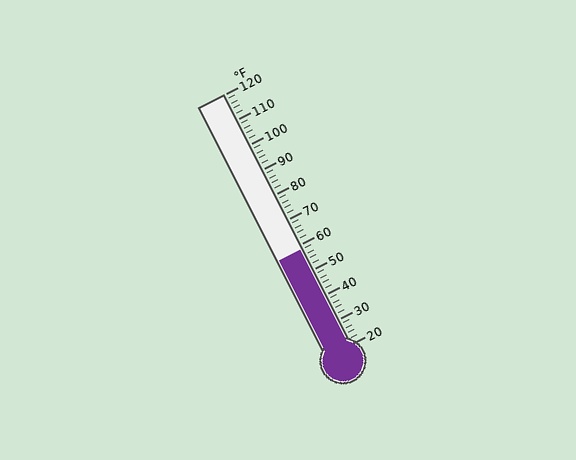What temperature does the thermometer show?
The thermometer shows approximately 58°F.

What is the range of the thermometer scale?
The thermometer scale ranges from 20°F to 120°F.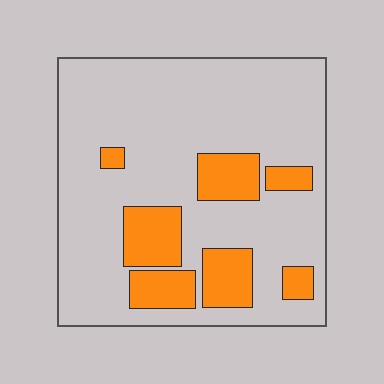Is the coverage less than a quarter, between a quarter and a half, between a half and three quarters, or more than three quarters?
Less than a quarter.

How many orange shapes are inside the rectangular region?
7.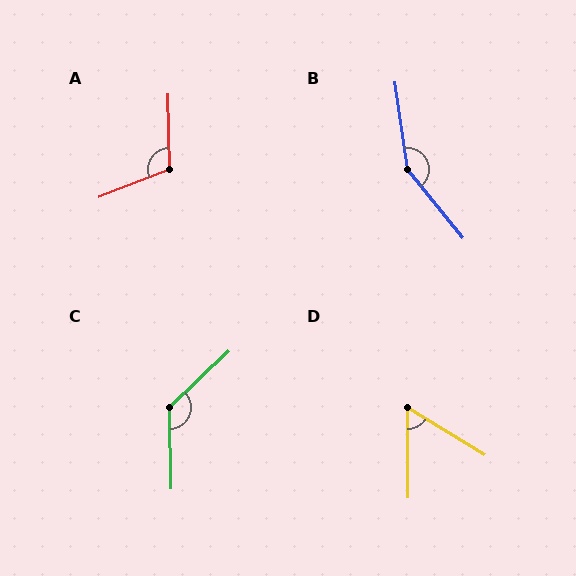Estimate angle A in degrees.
Approximately 110 degrees.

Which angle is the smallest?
D, at approximately 58 degrees.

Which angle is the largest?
B, at approximately 150 degrees.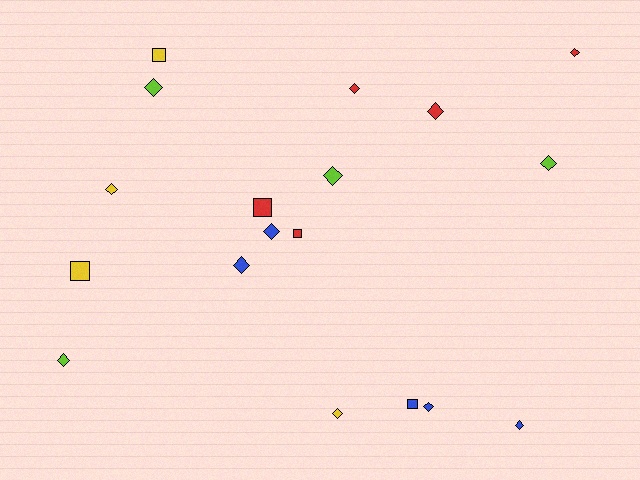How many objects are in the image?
There are 18 objects.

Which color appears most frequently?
Red, with 5 objects.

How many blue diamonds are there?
There are 4 blue diamonds.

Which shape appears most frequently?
Diamond, with 13 objects.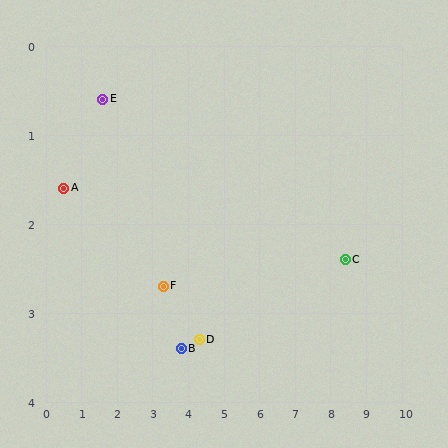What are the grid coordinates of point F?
Point F is at approximately (3.3, 2.7).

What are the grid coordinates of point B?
Point B is at approximately (3.8, 3.4).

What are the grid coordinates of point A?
Point A is at approximately (0.5, 1.6).